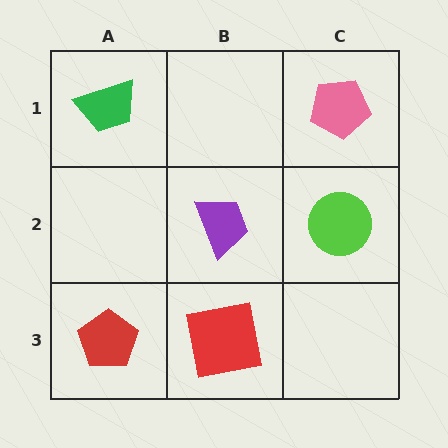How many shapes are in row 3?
2 shapes.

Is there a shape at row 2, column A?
No, that cell is empty.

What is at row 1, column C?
A pink pentagon.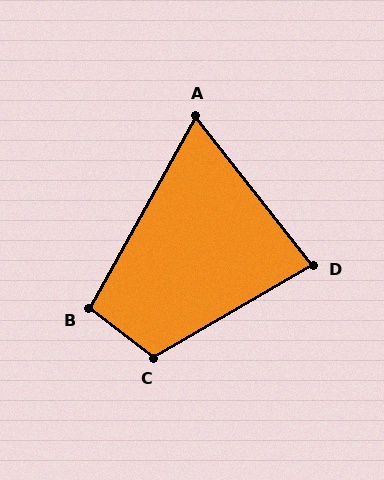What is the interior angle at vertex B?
Approximately 98 degrees (obtuse).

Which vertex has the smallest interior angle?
A, at approximately 67 degrees.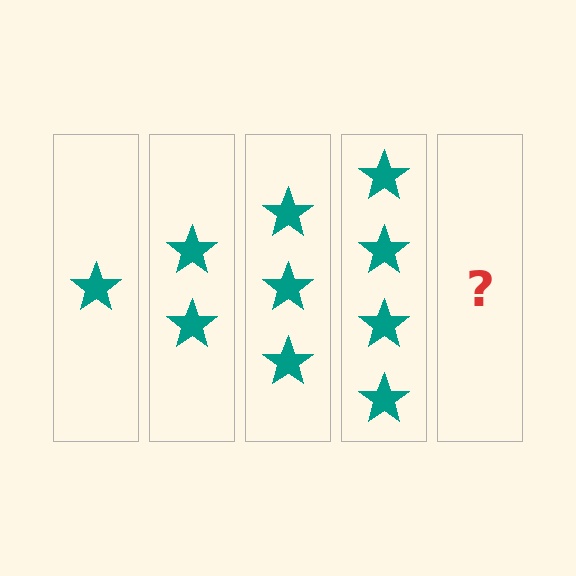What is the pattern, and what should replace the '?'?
The pattern is that each step adds one more star. The '?' should be 5 stars.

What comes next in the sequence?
The next element should be 5 stars.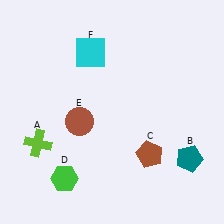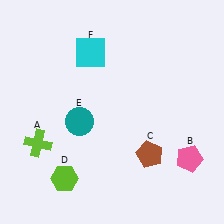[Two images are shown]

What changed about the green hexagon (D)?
In Image 1, D is green. In Image 2, it changed to lime.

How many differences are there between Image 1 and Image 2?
There are 3 differences between the two images.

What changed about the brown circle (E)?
In Image 1, E is brown. In Image 2, it changed to teal.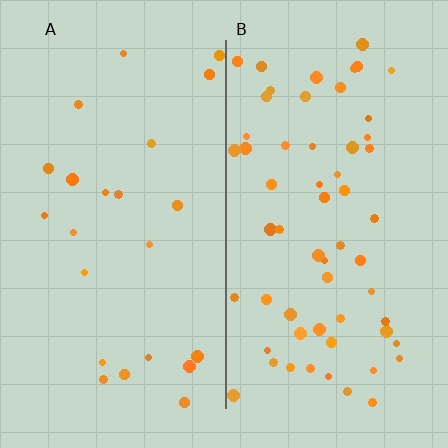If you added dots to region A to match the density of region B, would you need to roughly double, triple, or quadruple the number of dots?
Approximately triple.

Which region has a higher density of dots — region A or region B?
B (the right).